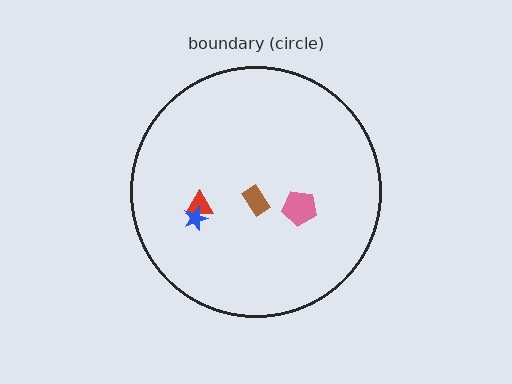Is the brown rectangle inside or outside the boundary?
Inside.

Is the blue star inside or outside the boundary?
Inside.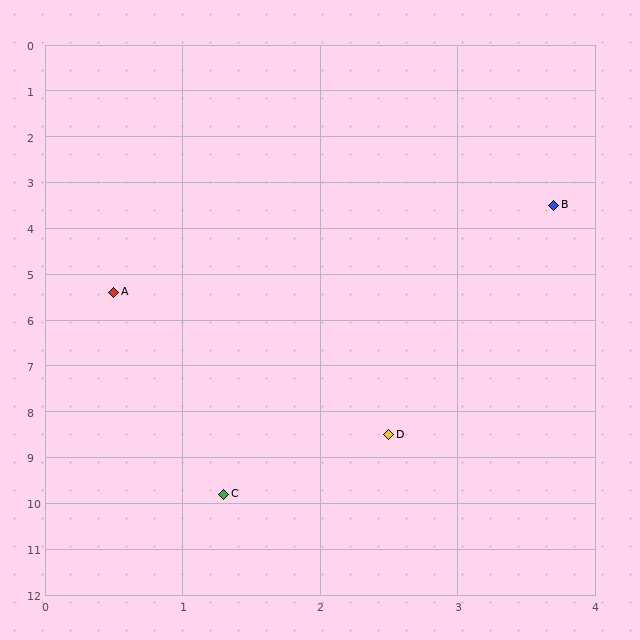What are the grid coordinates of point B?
Point B is at approximately (3.7, 3.5).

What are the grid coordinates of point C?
Point C is at approximately (1.3, 9.8).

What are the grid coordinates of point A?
Point A is at approximately (0.5, 5.4).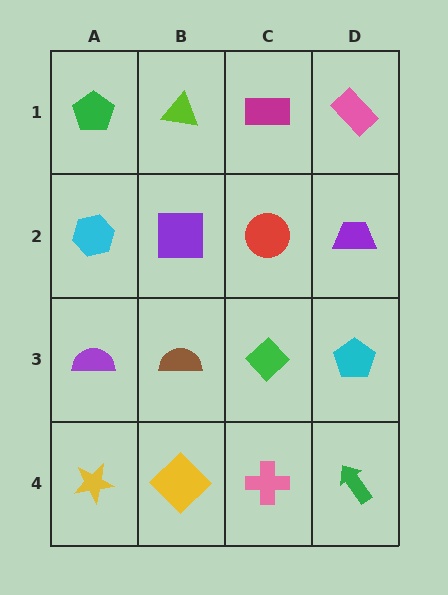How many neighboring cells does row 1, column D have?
2.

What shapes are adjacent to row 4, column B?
A brown semicircle (row 3, column B), a yellow star (row 4, column A), a pink cross (row 4, column C).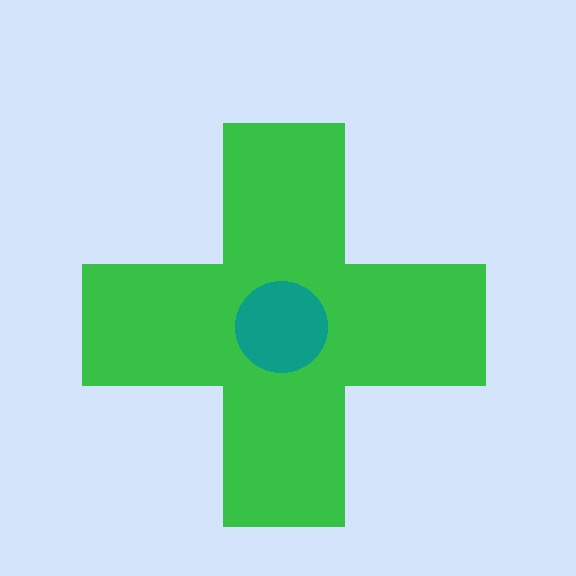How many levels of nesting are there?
2.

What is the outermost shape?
The green cross.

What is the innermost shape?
The teal circle.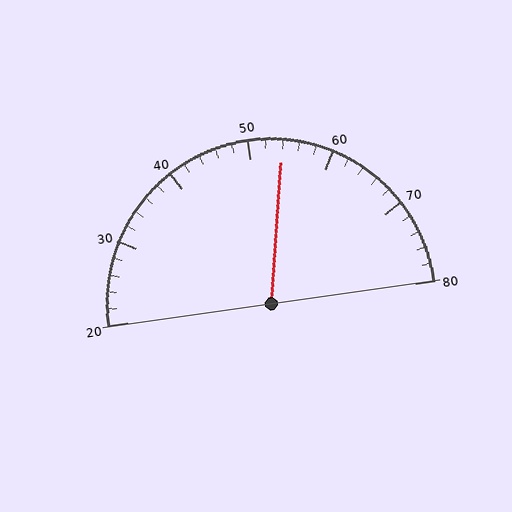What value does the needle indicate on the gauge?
The needle indicates approximately 54.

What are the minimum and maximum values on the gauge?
The gauge ranges from 20 to 80.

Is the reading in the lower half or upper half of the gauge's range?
The reading is in the upper half of the range (20 to 80).